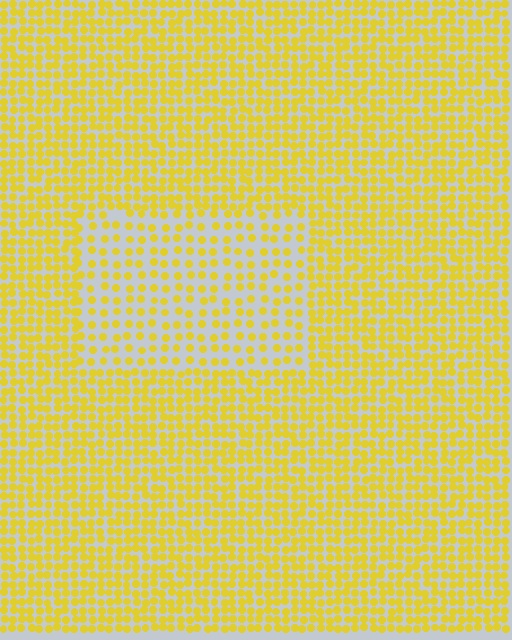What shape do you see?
I see a rectangle.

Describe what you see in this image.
The image contains small yellow elements arranged at two different densities. A rectangle-shaped region is visible where the elements are less densely packed than the surrounding area.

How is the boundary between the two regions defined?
The boundary is defined by a change in element density (approximately 1.9x ratio). All elements are the same color, size, and shape.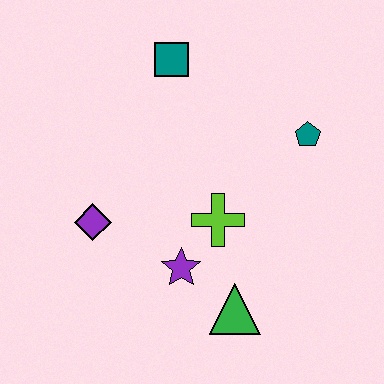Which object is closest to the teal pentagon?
The lime cross is closest to the teal pentagon.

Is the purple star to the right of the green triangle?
No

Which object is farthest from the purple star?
The teal square is farthest from the purple star.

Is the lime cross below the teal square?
Yes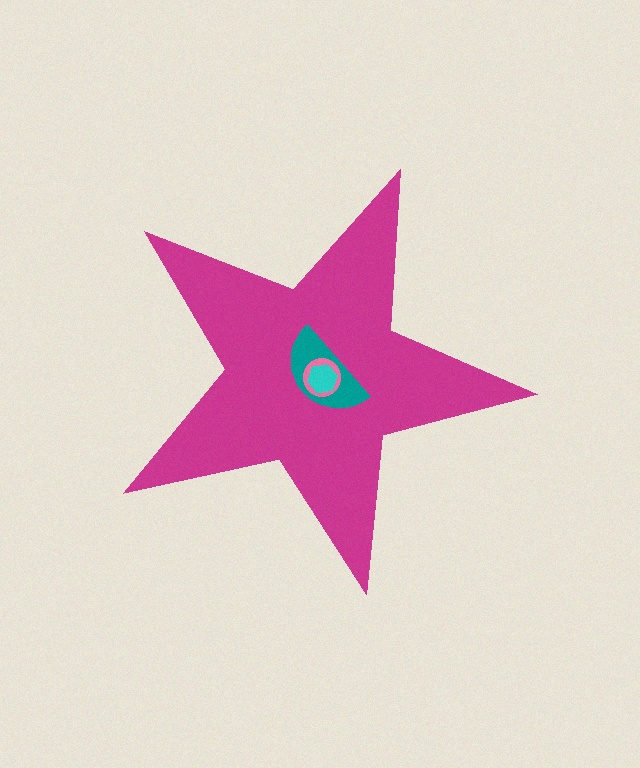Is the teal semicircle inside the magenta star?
Yes.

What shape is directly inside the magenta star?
The teal semicircle.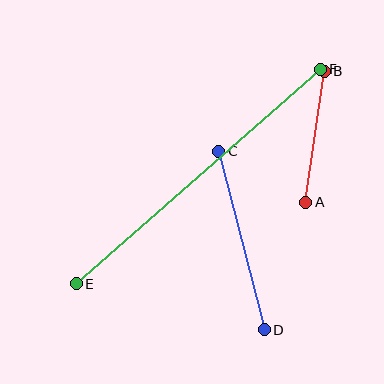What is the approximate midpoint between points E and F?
The midpoint is at approximately (198, 176) pixels.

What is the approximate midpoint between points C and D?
The midpoint is at approximately (241, 240) pixels.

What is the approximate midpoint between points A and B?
The midpoint is at approximately (315, 137) pixels.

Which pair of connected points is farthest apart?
Points E and F are farthest apart.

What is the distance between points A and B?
The distance is approximately 132 pixels.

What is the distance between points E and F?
The distance is approximately 325 pixels.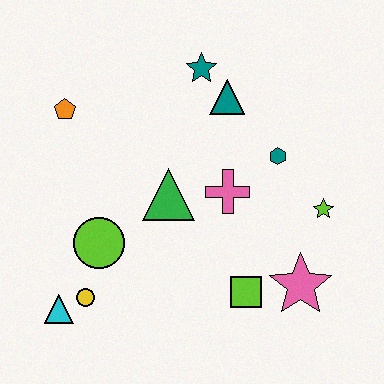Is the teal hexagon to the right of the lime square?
Yes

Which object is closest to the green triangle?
The pink cross is closest to the green triangle.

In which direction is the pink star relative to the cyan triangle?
The pink star is to the right of the cyan triangle.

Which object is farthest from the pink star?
The orange pentagon is farthest from the pink star.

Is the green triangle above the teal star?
No